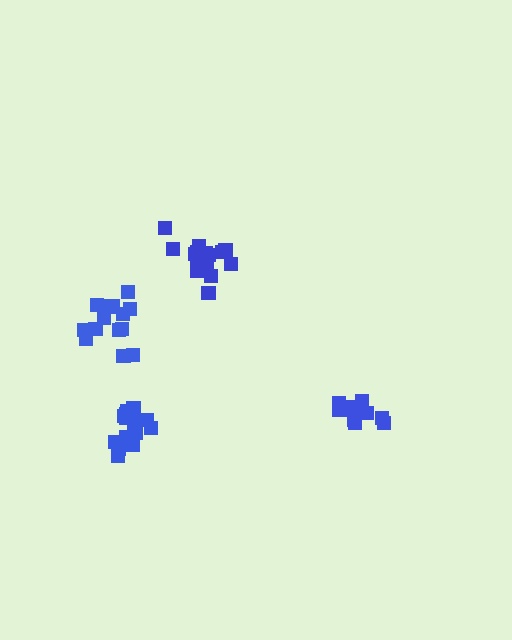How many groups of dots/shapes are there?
There are 4 groups.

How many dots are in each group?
Group 1: 17 dots, Group 2: 11 dots, Group 3: 15 dots, Group 4: 14 dots (57 total).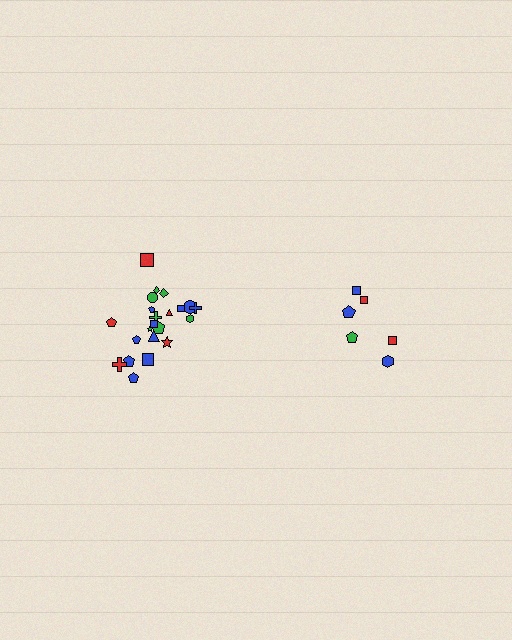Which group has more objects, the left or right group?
The left group.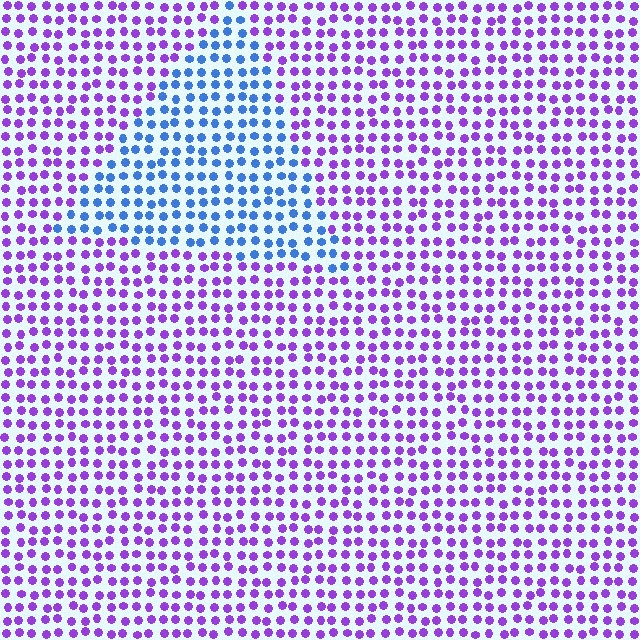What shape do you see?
I see a triangle.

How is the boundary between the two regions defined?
The boundary is defined purely by a slight shift in hue (about 58 degrees). Spacing, size, and orientation are identical on both sides.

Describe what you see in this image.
The image is filled with small purple elements in a uniform arrangement. A triangle-shaped region is visible where the elements are tinted to a slightly different hue, forming a subtle color boundary.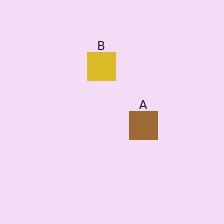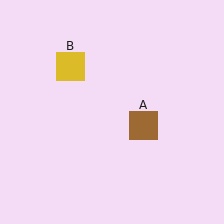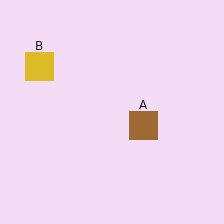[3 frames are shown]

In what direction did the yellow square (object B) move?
The yellow square (object B) moved left.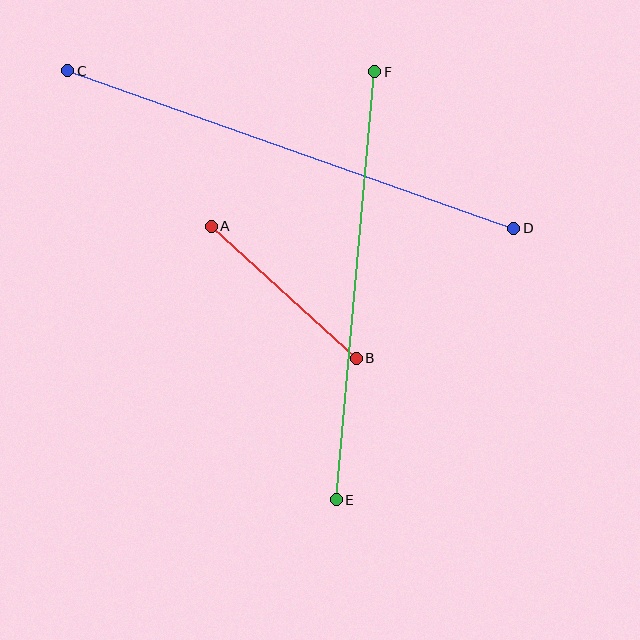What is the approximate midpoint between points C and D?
The midpoint is at approximately (291, 149) pixels.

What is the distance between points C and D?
The distance is approximately 473 pixels.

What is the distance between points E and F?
The distance is approximately 430 pixels.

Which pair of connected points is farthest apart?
Points C and D are farthest apart.